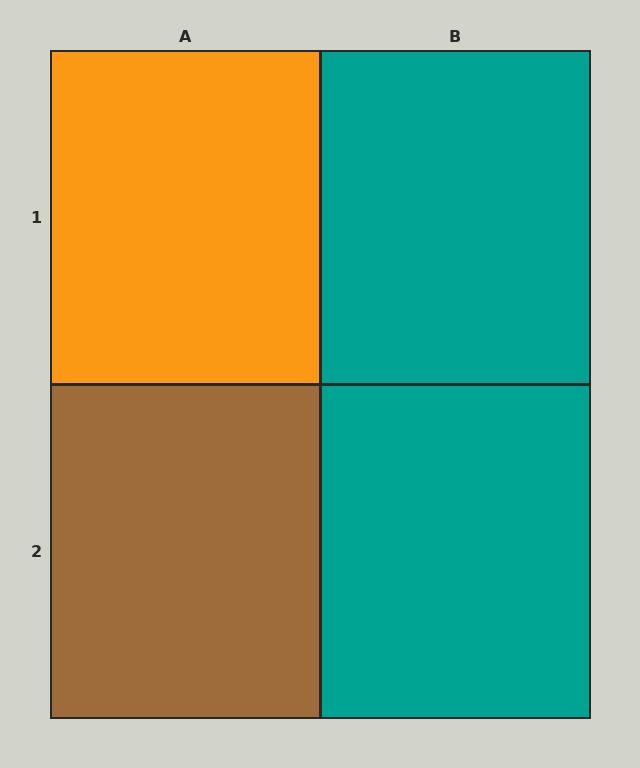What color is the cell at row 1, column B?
Teal.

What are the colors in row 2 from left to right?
Brown, teal.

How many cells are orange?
1 cell is orange.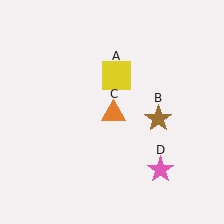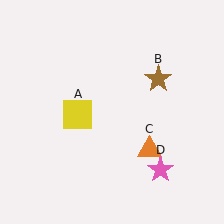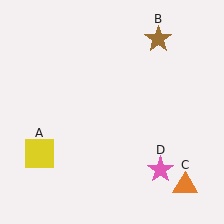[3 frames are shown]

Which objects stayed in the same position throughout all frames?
Pink star (object D) remained stationary.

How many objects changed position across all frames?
3 objects changed position: yellow square (object A), brown star (object B), orange triangle (object C).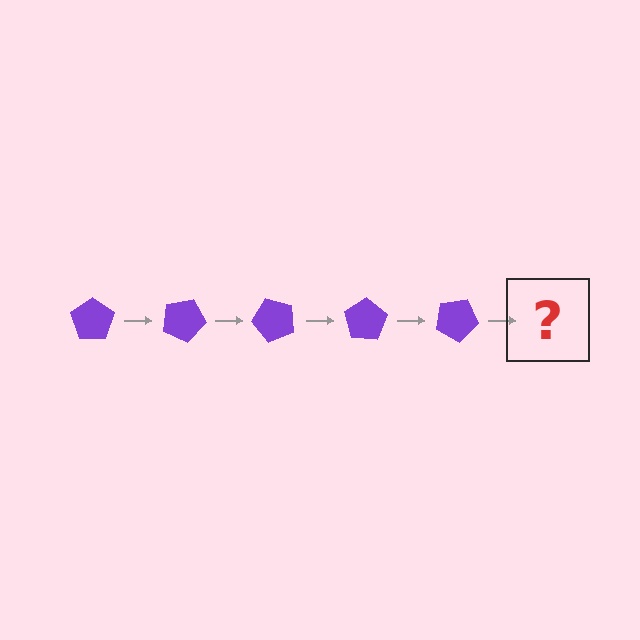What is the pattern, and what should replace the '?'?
The pattern is that the pentagon rotates 25 degrees each step. The '?' should be a purple pentagon rotated 125 degrees.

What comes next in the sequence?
The next element should be a purple pentagon rotated 125 degrees.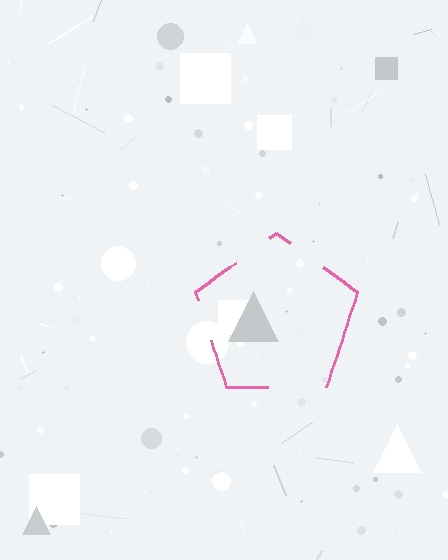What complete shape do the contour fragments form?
The contour fragments form a pentagon.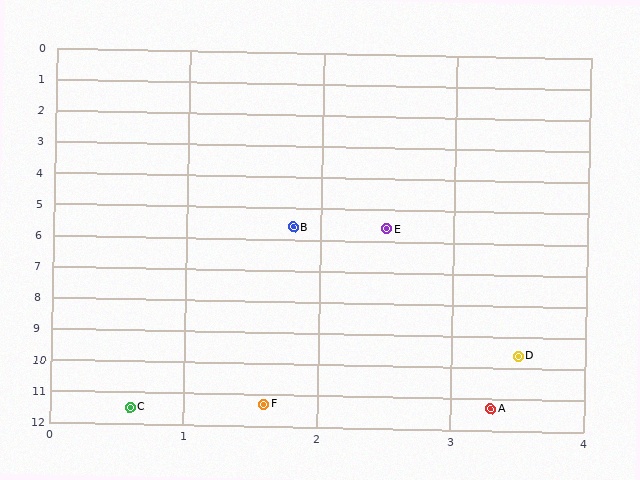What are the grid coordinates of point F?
Point F is at approximately (1.6, 11.3).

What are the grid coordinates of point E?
Point E is at approximately (2.5, 5.6).